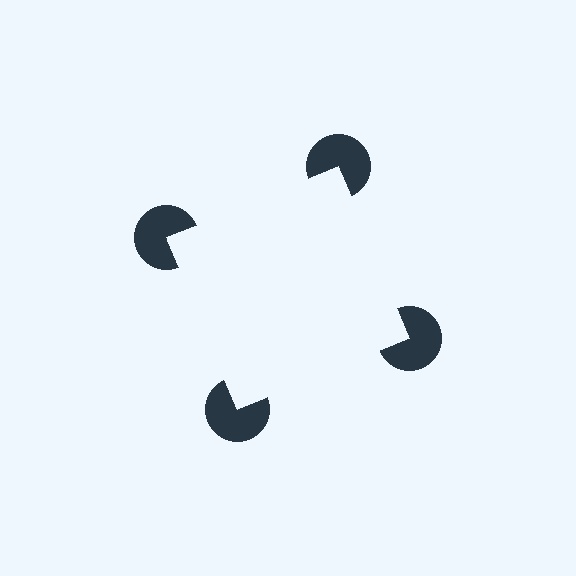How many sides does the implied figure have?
4 sides.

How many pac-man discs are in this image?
There are 4 — one at each vertex of the illusory square.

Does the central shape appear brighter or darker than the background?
It typically appears slightly brighter than the background, even though no actual brightness change is drawn.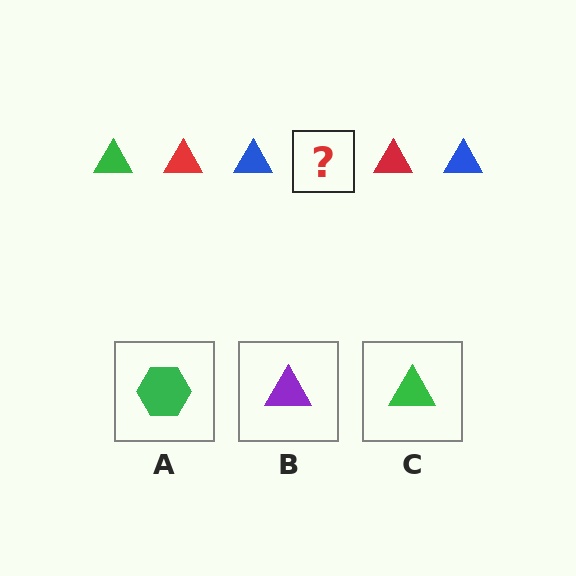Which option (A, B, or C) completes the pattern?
C.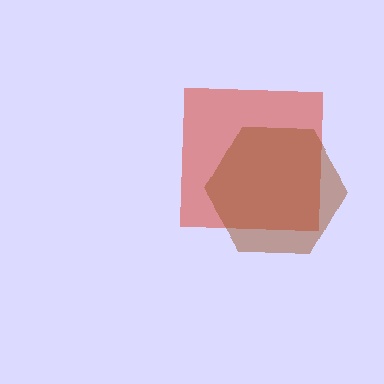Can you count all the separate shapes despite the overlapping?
Yes, there are 2 separate shapes.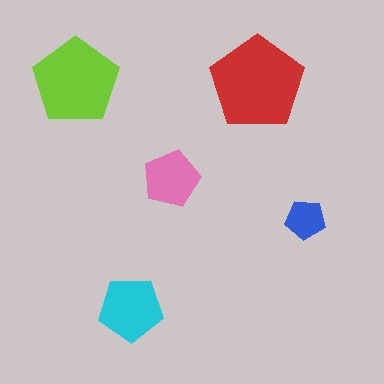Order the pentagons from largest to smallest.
the red one, the lime one, the cyan one, the pink one, the blue one.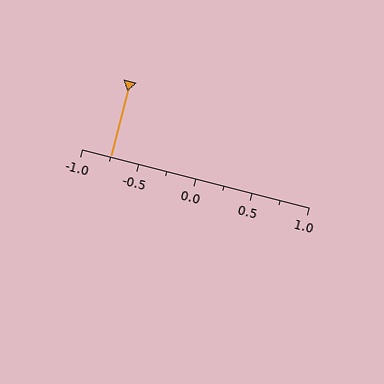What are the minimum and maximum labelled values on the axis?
The axis runs from -1.0 to 1.0.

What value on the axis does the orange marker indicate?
The marker indicates approximately -0.75.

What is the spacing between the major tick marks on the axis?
The major ticks are spaced 0.5 apart.